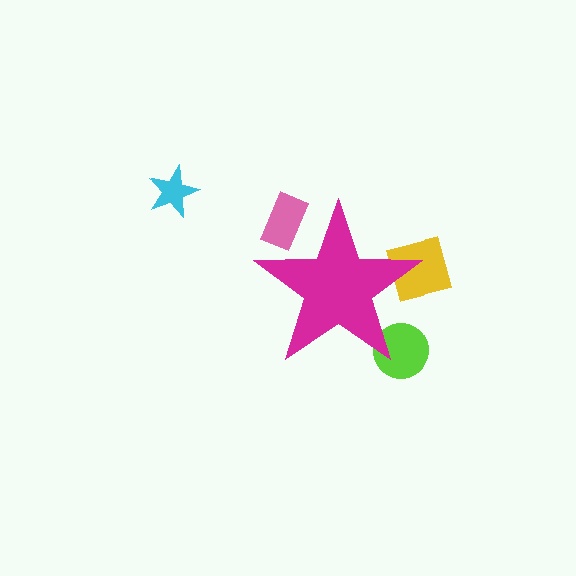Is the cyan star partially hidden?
No, the cyan star is fully visible.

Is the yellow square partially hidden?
Yes, the yellow square is partially hidden behind the magenta star.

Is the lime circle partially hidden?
Yes, the lime circle is partially hidden behind the magenta star.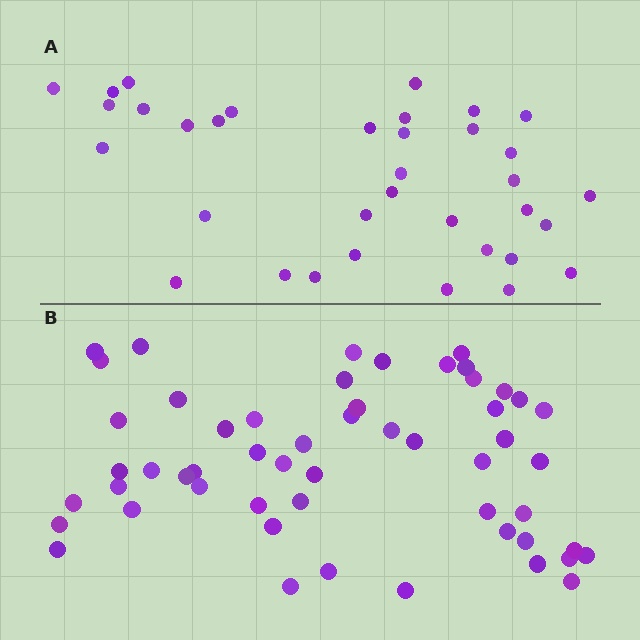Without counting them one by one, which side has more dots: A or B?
Region B (the bottom region) has more dots.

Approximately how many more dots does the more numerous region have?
Region B has approximately 20 more dots than region A.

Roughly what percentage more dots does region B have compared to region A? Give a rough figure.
About 55% more.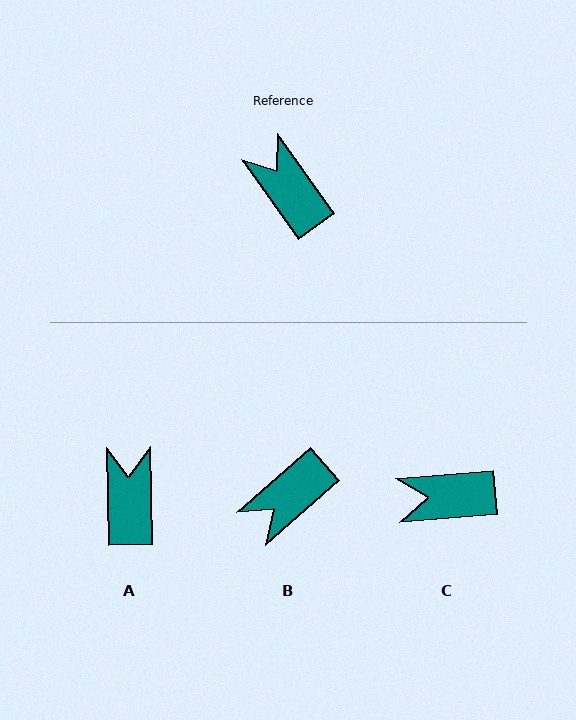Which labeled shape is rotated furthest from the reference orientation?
B, about 96 degrees away.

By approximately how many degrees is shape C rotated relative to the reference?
Approximately 59 degrees counter-clockwise.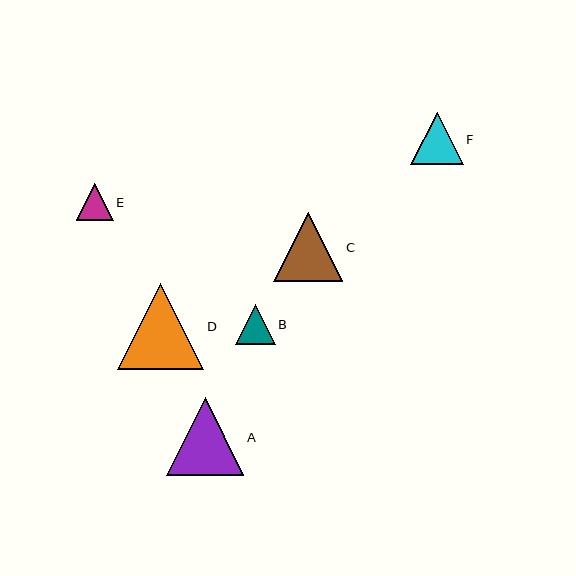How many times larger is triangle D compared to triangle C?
Triangle D is approximately 1.2 times the size of triangle C.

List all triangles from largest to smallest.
From largest to smallest: D, A, C, F, B, E.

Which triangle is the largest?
Triangle D is the largest with a size of approximately 86 pixels.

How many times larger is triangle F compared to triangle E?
Triangle F is approximately 1.4 times the size of triangle E.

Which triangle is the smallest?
Triangle E is the smallest with a size of approximately 37 pixels.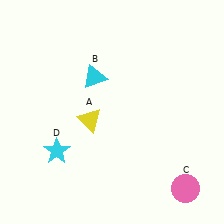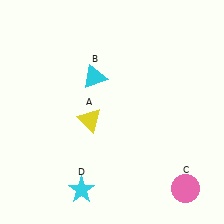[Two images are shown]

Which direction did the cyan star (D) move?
The cyan star (D) moved down.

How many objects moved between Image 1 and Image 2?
1 object moved between the two images.